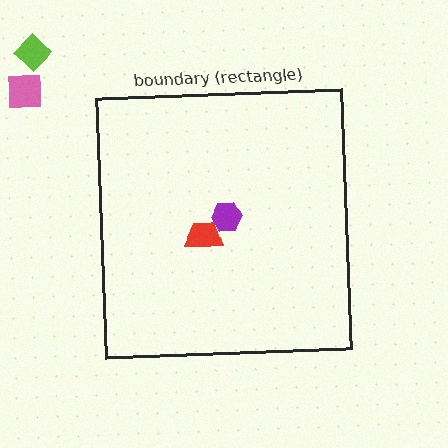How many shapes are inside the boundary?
2 inside, 2 outside.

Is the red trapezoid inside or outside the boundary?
Inside.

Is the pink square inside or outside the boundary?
Outside.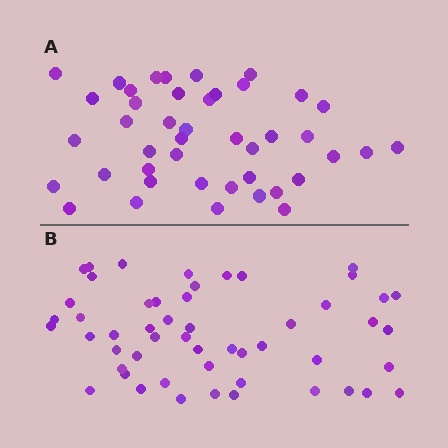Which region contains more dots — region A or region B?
Region B (the bottom region) has more dots.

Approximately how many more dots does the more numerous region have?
Region B has roughly 8 or so more dots than region A.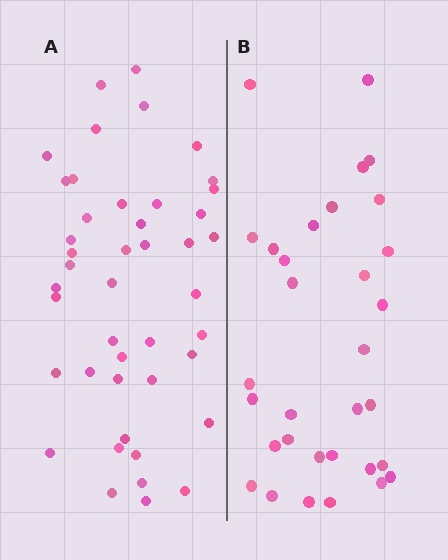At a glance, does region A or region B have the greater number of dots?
Region A (the left region) has more dots.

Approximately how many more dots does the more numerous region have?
Region A has roughly 12 or so more dots than region B.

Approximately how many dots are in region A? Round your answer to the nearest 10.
About 40 dots. (The exact count is 44, which rounds to 40.)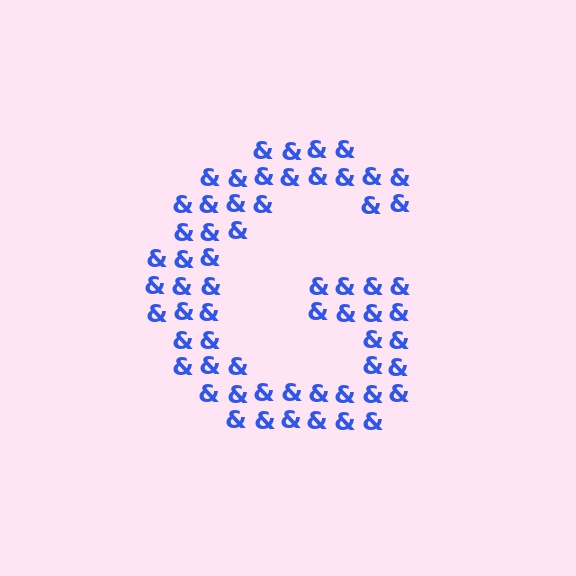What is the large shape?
The large shape is the letter G.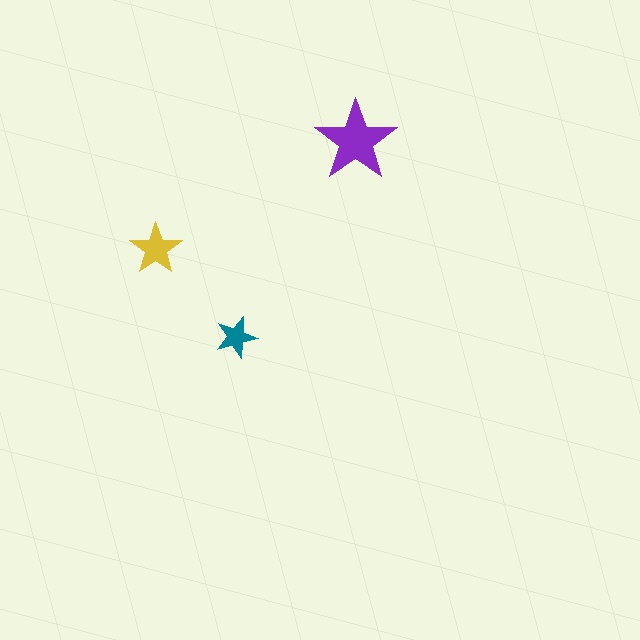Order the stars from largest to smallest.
the purple one, the yellow one, the teal one.